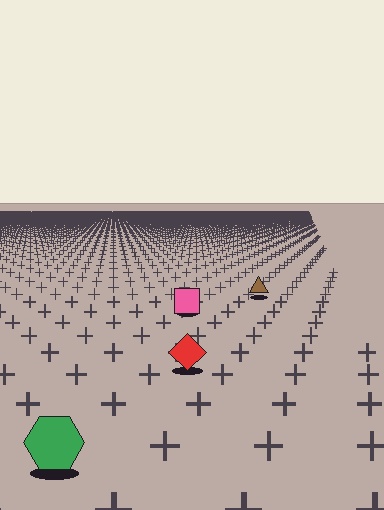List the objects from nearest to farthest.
From nearest to farthest: the green hexagon, the red diamond, the pink square, the brown triangle.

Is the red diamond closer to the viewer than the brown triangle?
Yes. The red diamond is closer — you can tell from the texture gradient: the ground texture is coarser near it.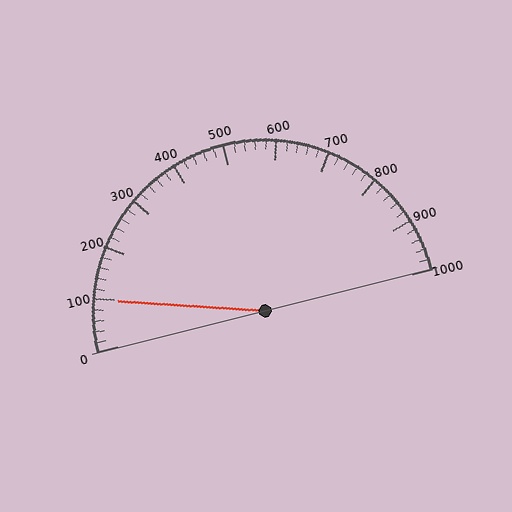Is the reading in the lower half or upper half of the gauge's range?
The reading is in the lower half of the range (0 to 1000).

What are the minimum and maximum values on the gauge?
The gauge ranges from 0 to 1000.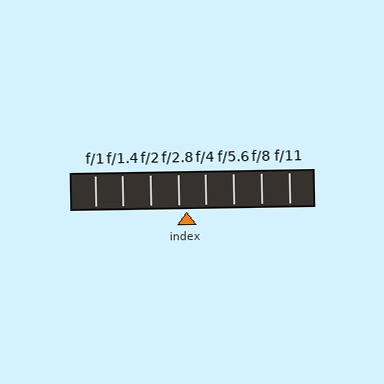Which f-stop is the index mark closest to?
The index mark is closest to f/2.8.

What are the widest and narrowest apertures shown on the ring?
The widest aperture shown is f/1 and the narrowest is f/11.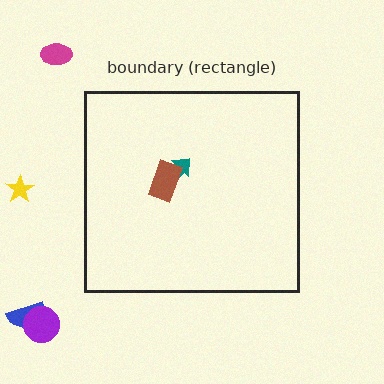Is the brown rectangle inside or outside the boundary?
Inside.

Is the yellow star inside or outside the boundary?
Outside.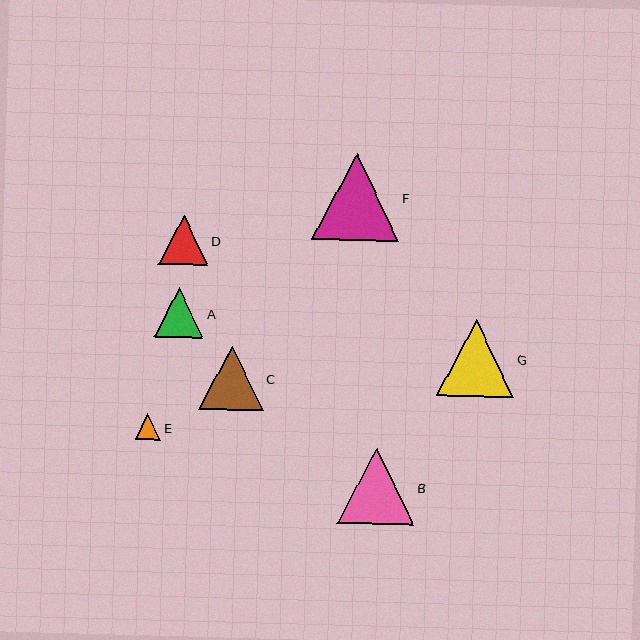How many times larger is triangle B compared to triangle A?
Triangle B is approximately 1.5 times the size of triangle A.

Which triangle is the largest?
Triangle F is the largest with a size of approximately 87 pixels.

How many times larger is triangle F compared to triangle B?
Triangle F is approximately 1.1 times the size of triangle B.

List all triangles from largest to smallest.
From largest to smallest: F, G, B, C, A, D, E.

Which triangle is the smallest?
Triangle E is the smallest with a size of approximately 25 pixels.